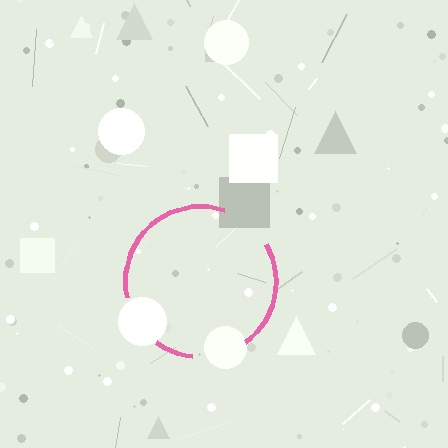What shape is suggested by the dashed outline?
The dashed outline suggests a circle.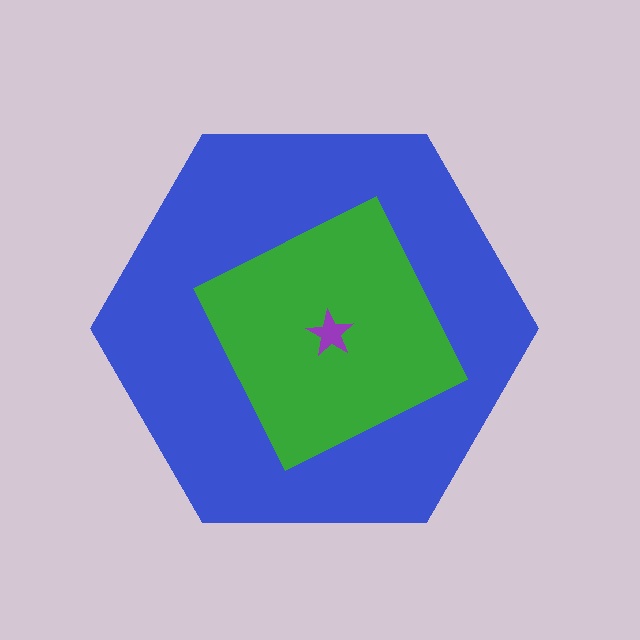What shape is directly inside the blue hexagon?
The green square.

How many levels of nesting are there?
3.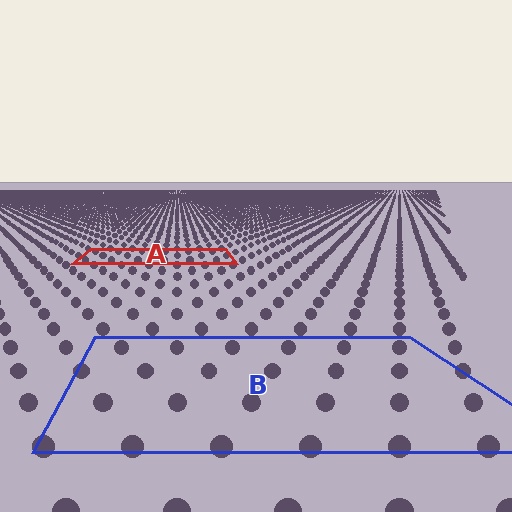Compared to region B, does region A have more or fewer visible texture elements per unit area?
Region A has more texture elements per unit area — they are packed more densely because it is farther away.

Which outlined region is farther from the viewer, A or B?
Region A is farther from the viewer — the texture elements inside it appear smaller and more densely packed.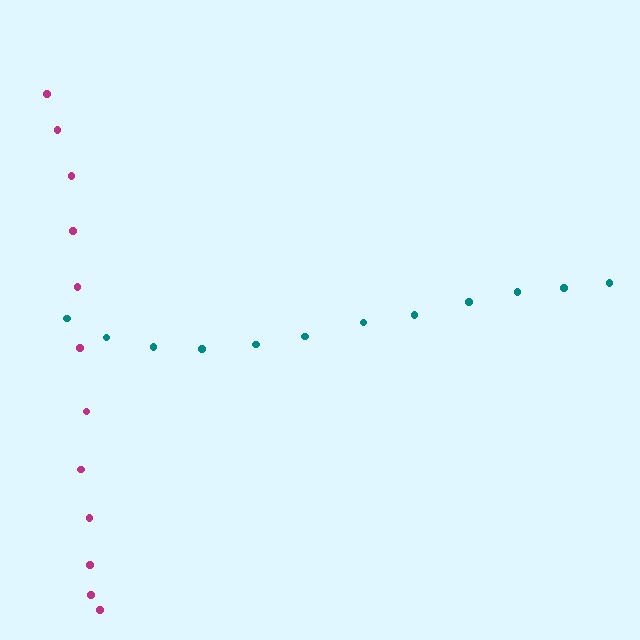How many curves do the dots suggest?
There are 2 distinct paths.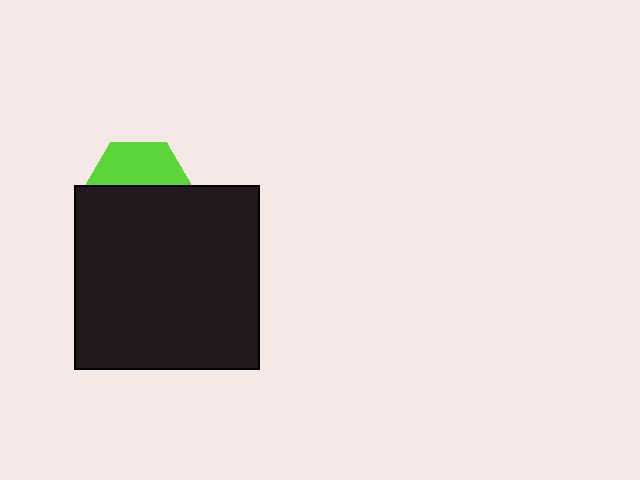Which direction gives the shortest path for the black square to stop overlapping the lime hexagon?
Moving down gives the shortest separation.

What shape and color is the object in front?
The object in front is a black square.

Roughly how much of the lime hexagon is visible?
A small part of it is visible (roughly 43%).